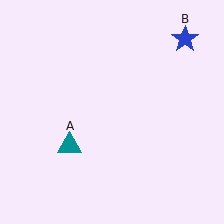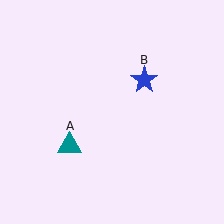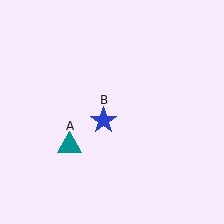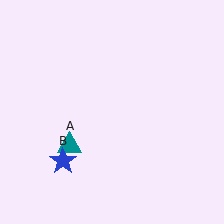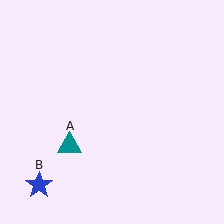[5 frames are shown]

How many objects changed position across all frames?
1 object changed position: blue star (object B).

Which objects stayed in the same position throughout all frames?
Teal triangle (object A) remained stationary.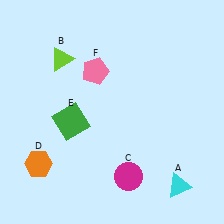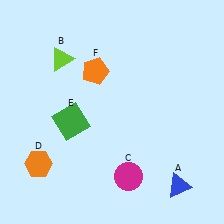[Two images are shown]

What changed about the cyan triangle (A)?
In Image 1, A is cyan. In Image 2, it changed to blue.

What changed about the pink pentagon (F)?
In Image 1, F is pink. In Image 2, it changed to orange.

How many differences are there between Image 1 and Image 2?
There are 2 differences between the two images.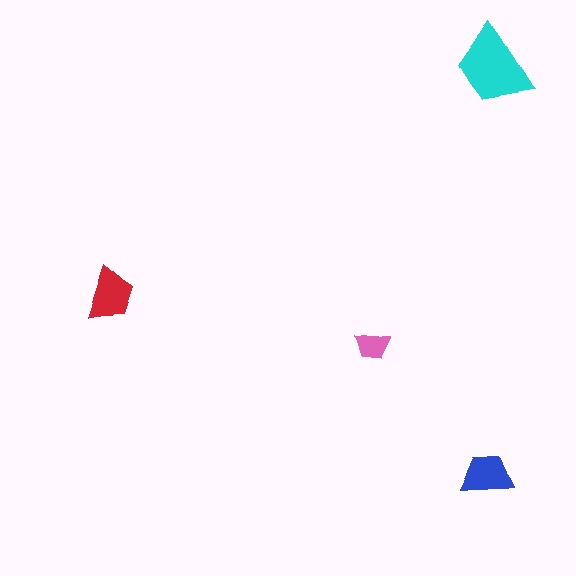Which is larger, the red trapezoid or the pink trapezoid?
The red one.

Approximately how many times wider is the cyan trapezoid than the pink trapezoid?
About 2.5 times wider.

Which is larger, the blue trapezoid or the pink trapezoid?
The blue one.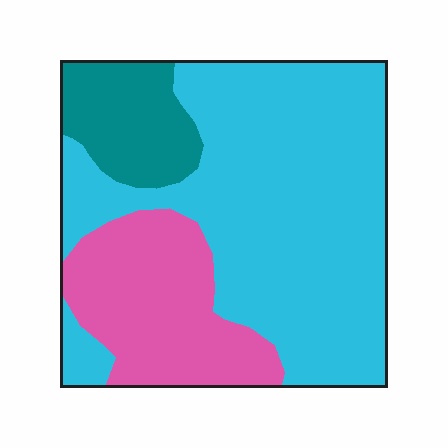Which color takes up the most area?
Cyan, at roughly 65%.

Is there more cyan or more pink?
Cyan.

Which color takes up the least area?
Teal, at roughly 15%.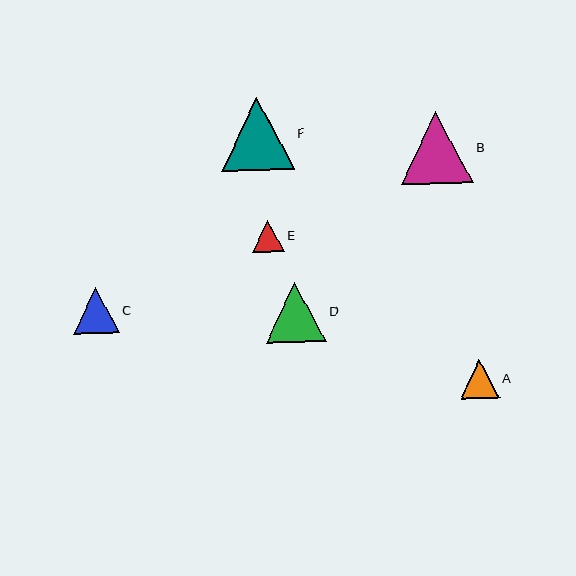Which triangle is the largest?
Triangle F is the largest with a size of approximately 73 pixels.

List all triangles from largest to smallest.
From largest to smallest: F, B, D, C, A, E.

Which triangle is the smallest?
Triangle E is the smallest with a size of approximately 32 pixels.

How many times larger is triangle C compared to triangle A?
Triangle C is approximately 1.2 times the size of triangle A.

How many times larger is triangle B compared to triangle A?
Triangle B is approximately 1.9 times the size of triangle A.